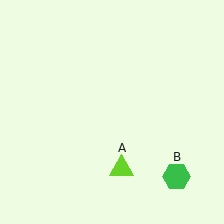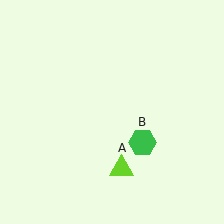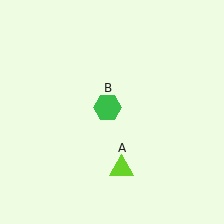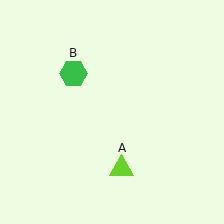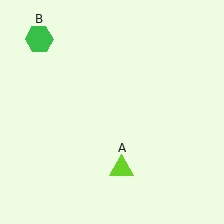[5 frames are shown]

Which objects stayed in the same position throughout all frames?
Lime triangle (object A) remained stationary.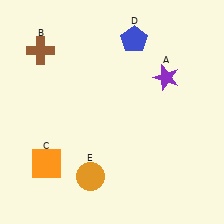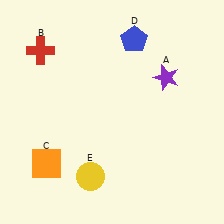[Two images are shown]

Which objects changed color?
B changed from brown to red. E changed from orange to yellow.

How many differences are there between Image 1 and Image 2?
There are 2 differences between the two images.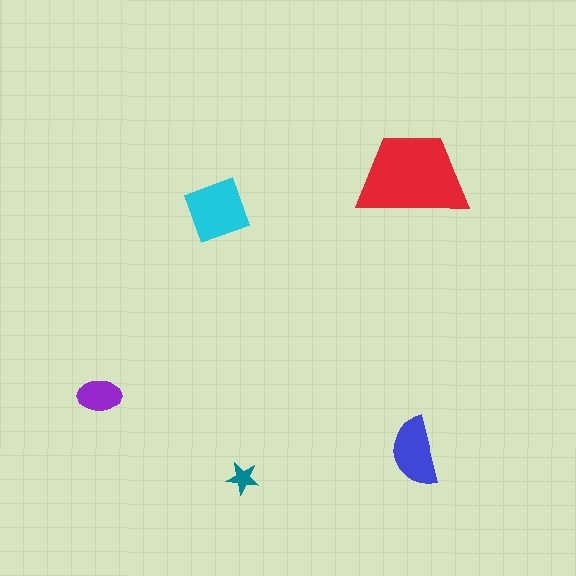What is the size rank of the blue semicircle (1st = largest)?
3rd.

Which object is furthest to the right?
The blue semicircle is rightmost.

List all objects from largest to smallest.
The red trapezoid, the cyan square, the blue semicircle, the purple ellipse, the teal star.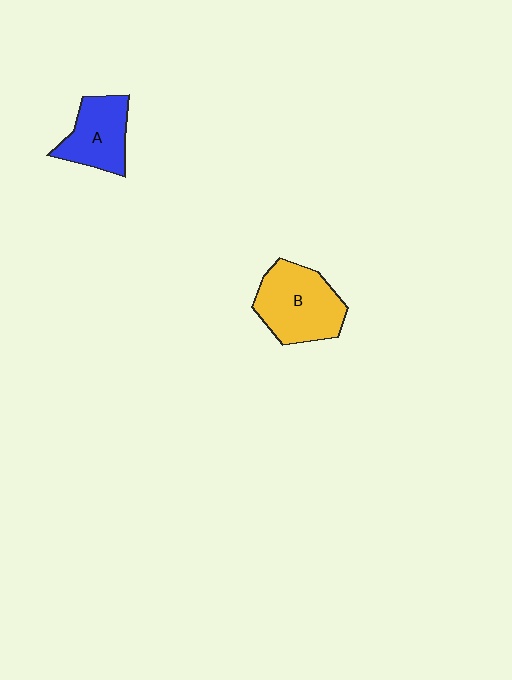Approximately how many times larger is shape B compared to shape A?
Approximately 1.4 times.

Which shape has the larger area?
Shape B (yellow).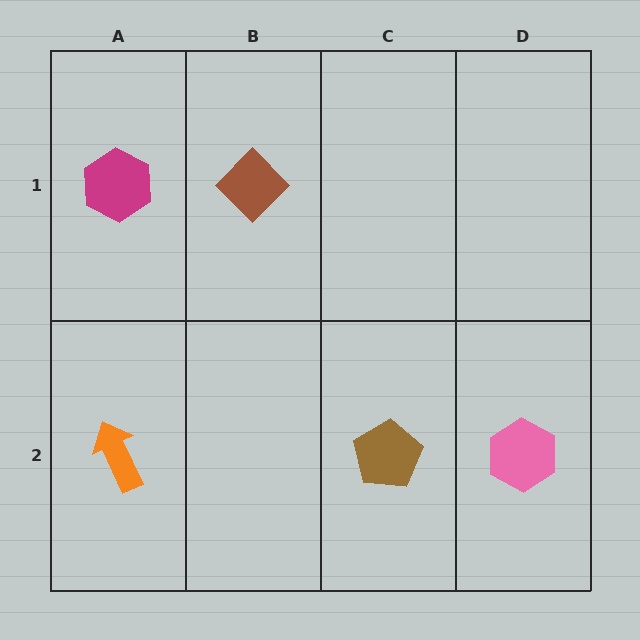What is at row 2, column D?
A pink hexagon.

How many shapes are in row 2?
3 shapes.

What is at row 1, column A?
A magenta hexagon.